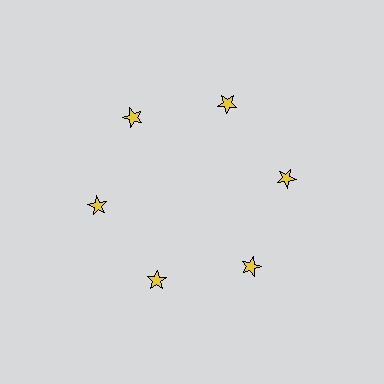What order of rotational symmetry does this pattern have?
This pattern has 6-fold rotational symmetry.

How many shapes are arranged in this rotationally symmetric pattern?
There are 6 shapes, arranged in 6 groups of 1.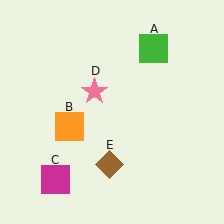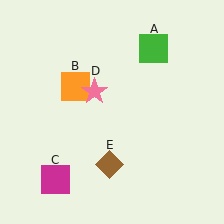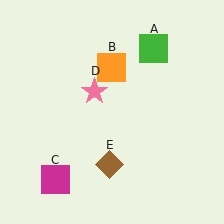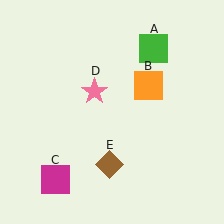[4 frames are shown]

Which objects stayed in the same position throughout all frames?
Green square (object A) and magenta square (object C) and pink star (object D) and brown diamond (object E) remained stationary.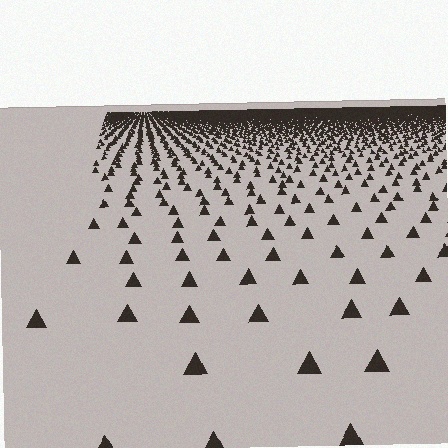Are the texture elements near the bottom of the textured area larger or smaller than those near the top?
Larger. Near the bottom, elements are closer to the viewer and appear at a bigger on-screen size.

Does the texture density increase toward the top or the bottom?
Density increases toward the top.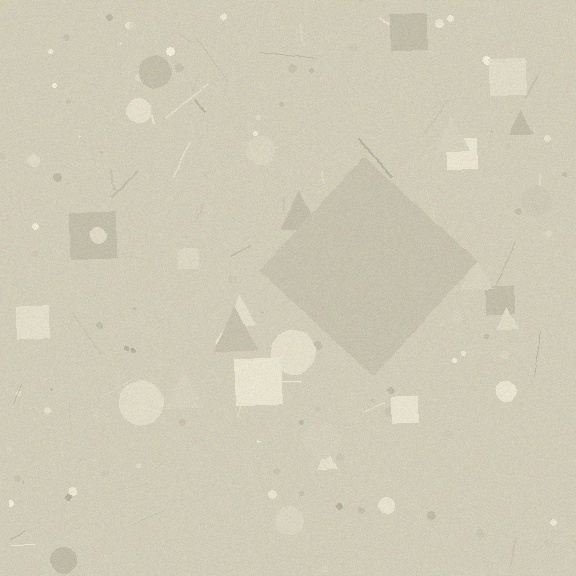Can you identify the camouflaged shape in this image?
The camouflaged shape is a diamond.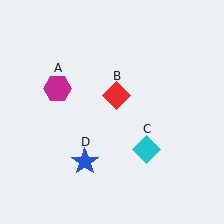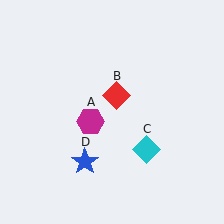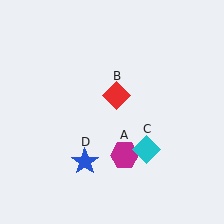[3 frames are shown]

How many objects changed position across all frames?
1 object changed position: magenta hexagon (object A).